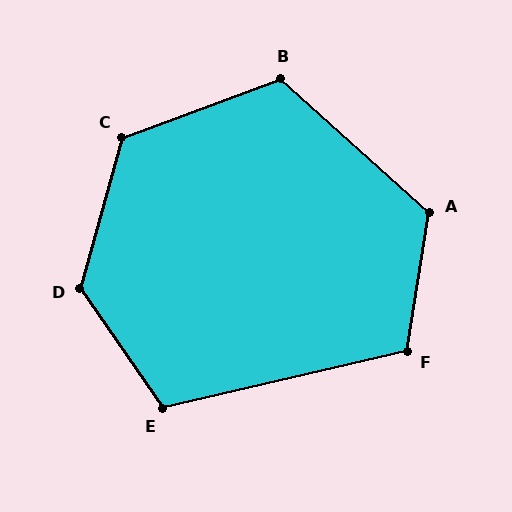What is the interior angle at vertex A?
Approximately 123 degrees (obtuse).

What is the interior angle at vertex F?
Approximately 112 degrees (obtuse).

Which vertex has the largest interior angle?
D, at approximately 130 degrees.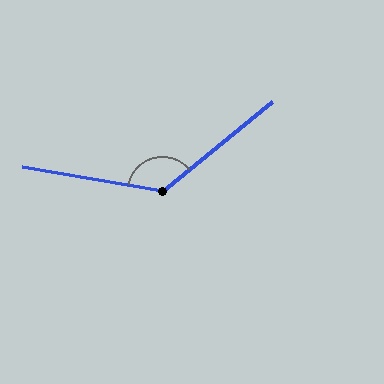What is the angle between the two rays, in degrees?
Approximately 131 degrees.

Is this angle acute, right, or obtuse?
It is obtuse.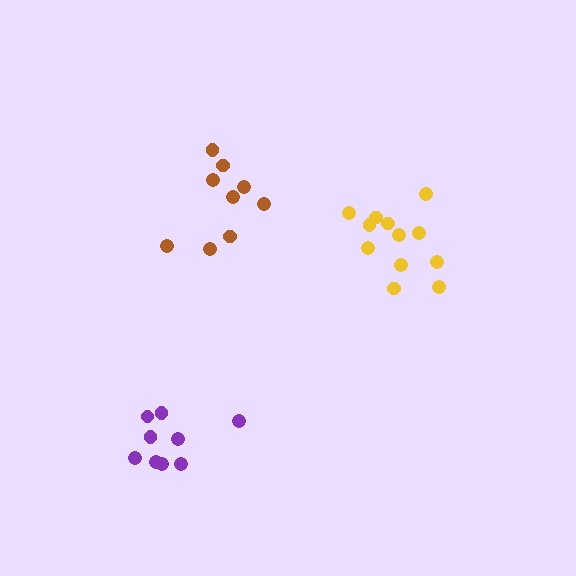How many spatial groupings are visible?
There are 3 spatial groupings.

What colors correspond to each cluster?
The clusters are colored: purple, yellow, brown.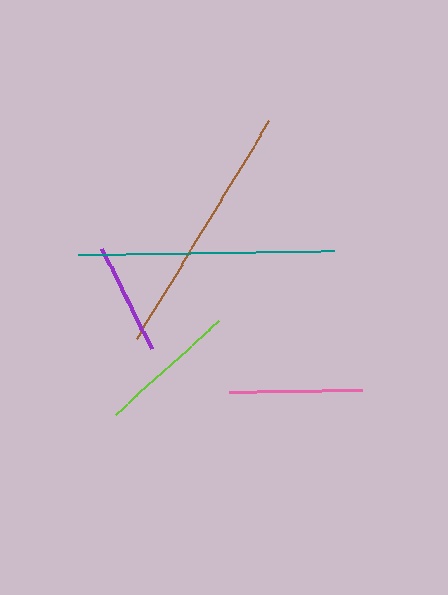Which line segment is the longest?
The teal line is the longest at approximately 256 pixels.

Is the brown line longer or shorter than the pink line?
The brown line is longer than the pink line.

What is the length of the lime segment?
The lime segment is approximately 139 pixels long.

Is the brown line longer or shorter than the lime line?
The brown line is longer than the lime line.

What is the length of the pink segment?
The pink segment is approximately 134 pixels long.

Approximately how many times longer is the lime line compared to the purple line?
The lime line is approximately 1.2 times the length of the purple line.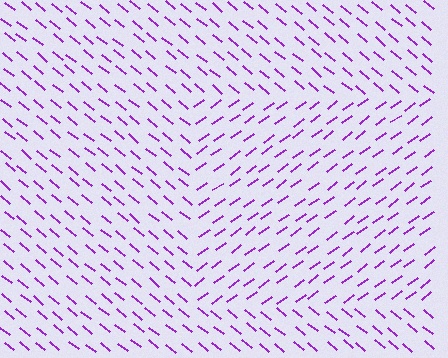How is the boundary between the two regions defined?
The boundary is defined purely by a change in line orientation (approximately 76 degrees difference). All lines are the same color and thickness.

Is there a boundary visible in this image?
Yes, there is a texture boundary formed by a change in line orientation.